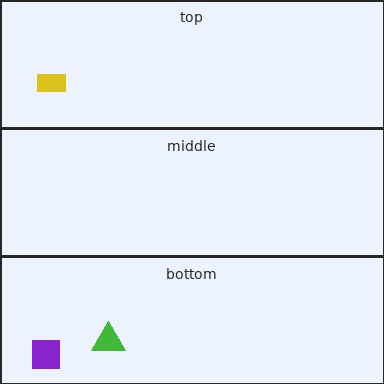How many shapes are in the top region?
1.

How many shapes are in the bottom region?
2.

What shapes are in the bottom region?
The green triangle, the purple square.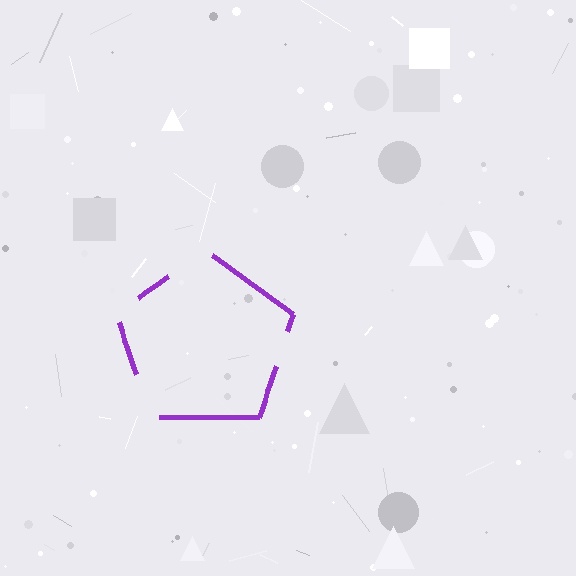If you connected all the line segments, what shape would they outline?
They would outline a pentagon.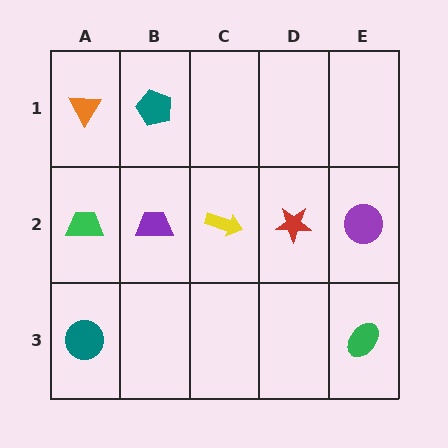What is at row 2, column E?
A purple circle.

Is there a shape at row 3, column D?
No, that cell is empty.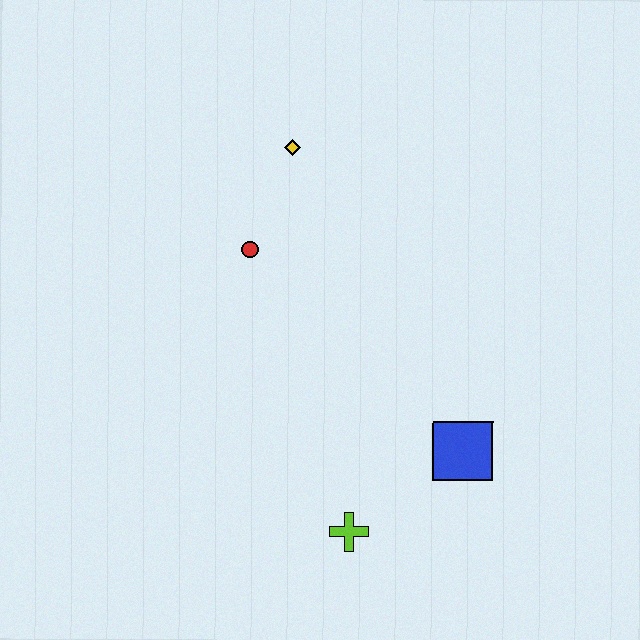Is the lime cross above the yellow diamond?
No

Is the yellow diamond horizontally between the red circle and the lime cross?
Yes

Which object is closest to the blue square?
The lime cross is closest to the blue square.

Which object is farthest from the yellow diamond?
The lime cross is farthest from the yellow diamond.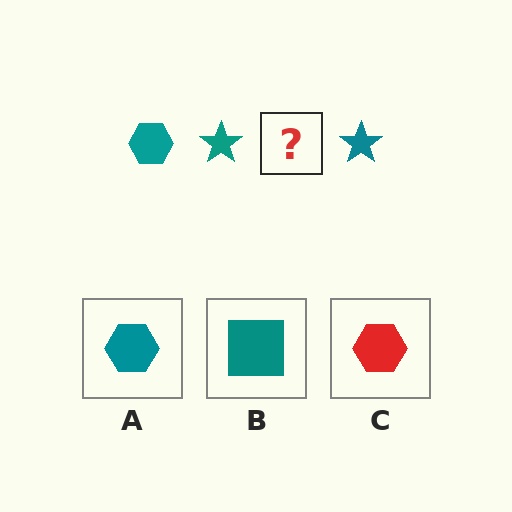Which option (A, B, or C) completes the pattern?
A.